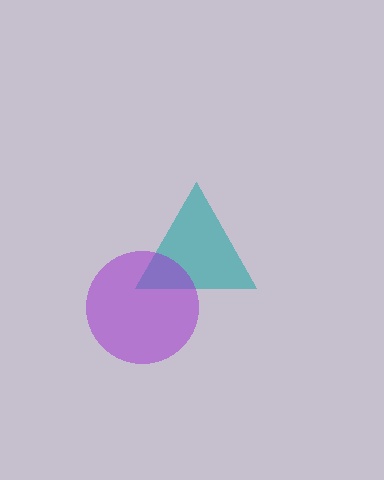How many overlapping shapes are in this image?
There are 2 overlapping shapes in the image.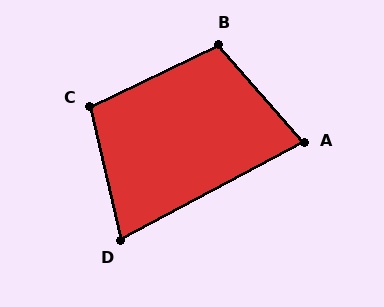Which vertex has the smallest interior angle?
D, at approximately 75 degrees.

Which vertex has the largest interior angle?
B, at approximately 105 degrees.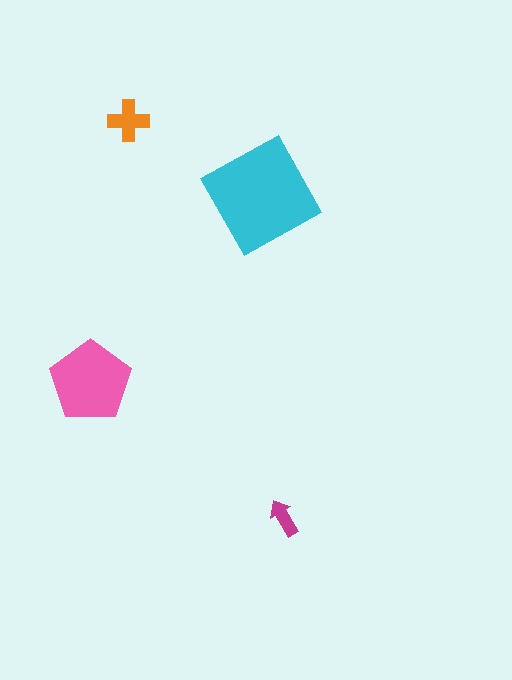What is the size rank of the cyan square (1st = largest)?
1st.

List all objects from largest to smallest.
The cyan square, the pink pentagon, the orange cross, the magenta arrow.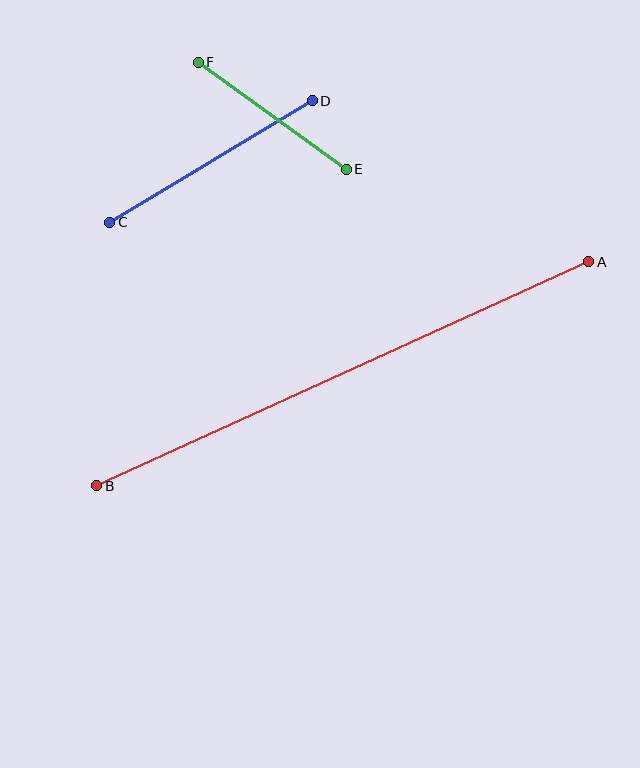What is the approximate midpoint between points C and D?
The midpoint is at approximately (211, 162) pixels.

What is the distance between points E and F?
The distance is approximately 183 pixels.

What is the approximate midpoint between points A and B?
The midpoint is at approximately (343, 374) pixels.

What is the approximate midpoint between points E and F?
The midpoint is at approximately (272, 116) pixels.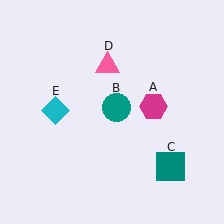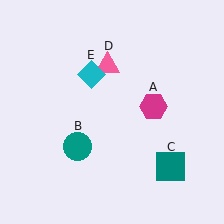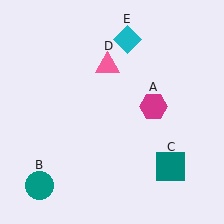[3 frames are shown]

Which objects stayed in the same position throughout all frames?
Magenta hexagon (object A) and teal square (object C) and pink triangle (object D) remained stationary.